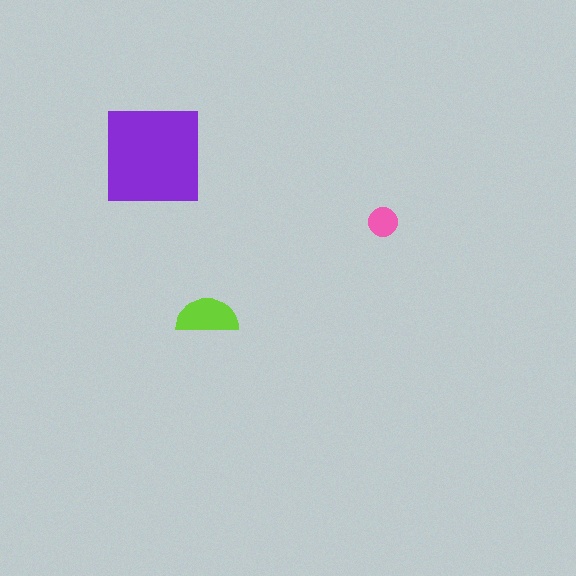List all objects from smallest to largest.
The pink circle, the lime semicircle, the purple square.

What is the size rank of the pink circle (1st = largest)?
3rd.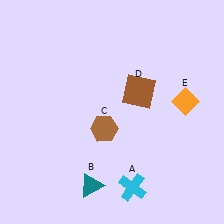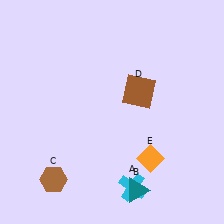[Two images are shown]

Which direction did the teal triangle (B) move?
The teal triangle (B) moved right.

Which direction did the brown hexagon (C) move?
The brown hexagon (C) moved left.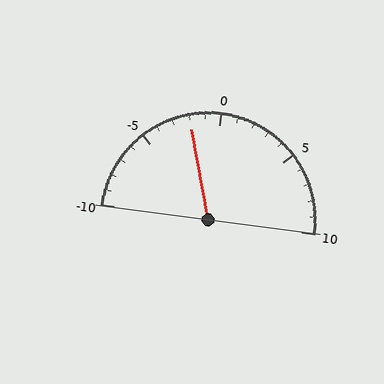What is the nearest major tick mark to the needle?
The nearest major tick mark is 0.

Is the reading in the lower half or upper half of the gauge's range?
The reading is in the lower half of the range (-10 to 10).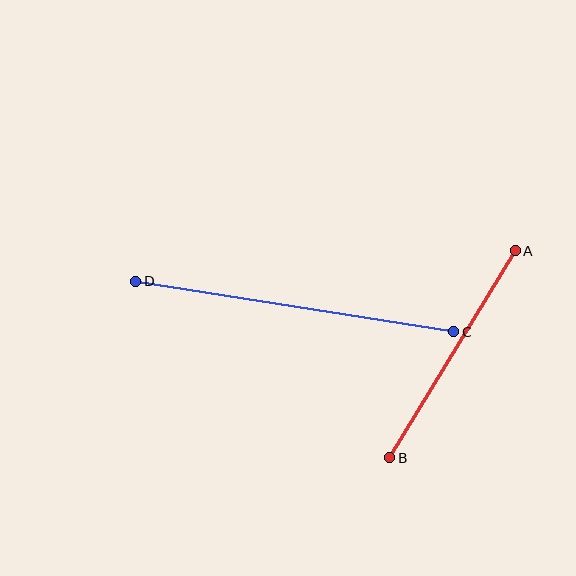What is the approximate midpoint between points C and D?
The midpoint is at approximately (295, 307) pixels.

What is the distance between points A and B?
The distance is approximately 242 pixels.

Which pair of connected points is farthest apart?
Points C and D are farthest apart.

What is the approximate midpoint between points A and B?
The midpoint is at approximately (452, 354) pixels.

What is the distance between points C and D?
The distance is approximately 322 pixels.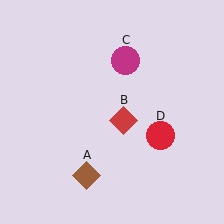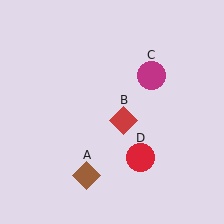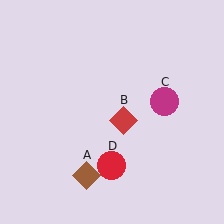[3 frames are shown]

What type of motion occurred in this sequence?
The magenta circle (object C), red circle (object D) rotated clockwise around the center of the scene.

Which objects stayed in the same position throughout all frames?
Brown diamond (object A) and red diamond (object B) remained stationary.